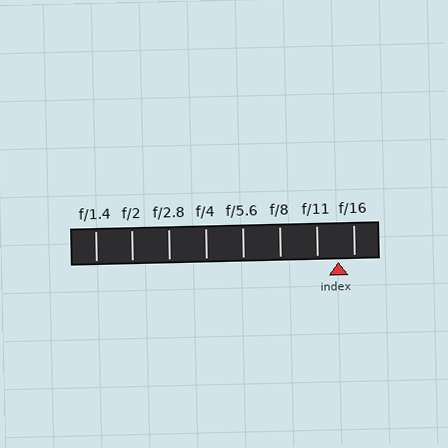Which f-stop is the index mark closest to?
The index mark is closest to f/16.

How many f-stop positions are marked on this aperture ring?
There are 8 f-stop positions marked.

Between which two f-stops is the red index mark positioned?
The index mark is between f/11 and f/16.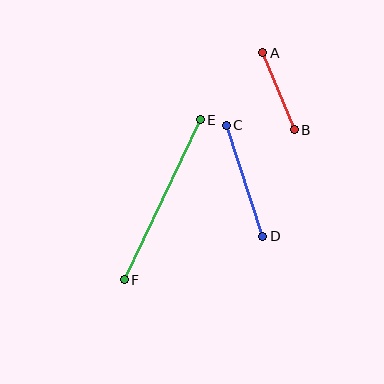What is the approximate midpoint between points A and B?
The midpoint is at approximately (278, 91) pixels.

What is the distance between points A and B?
The distance is approximately 83 pixels.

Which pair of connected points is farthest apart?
Points E and F are farthest apart.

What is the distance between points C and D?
The distance is approximately 117 pixels.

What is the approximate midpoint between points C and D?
The midpoint is at approximately (244, 181) pixels.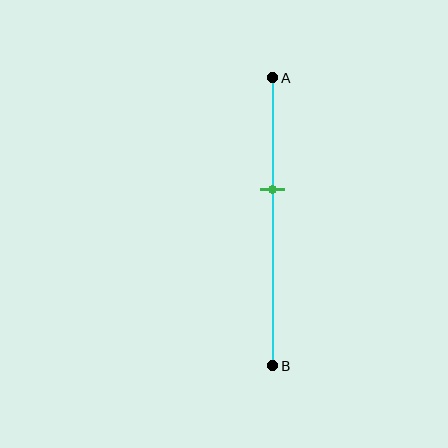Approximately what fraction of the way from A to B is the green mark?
The green mark is approximately 40% of the way from A to B.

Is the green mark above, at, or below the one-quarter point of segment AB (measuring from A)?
The green mark is below the one-quarter point of segment AB.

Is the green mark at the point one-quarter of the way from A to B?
No, the mark is at about 40% from A, not at the 25% one-quarter point.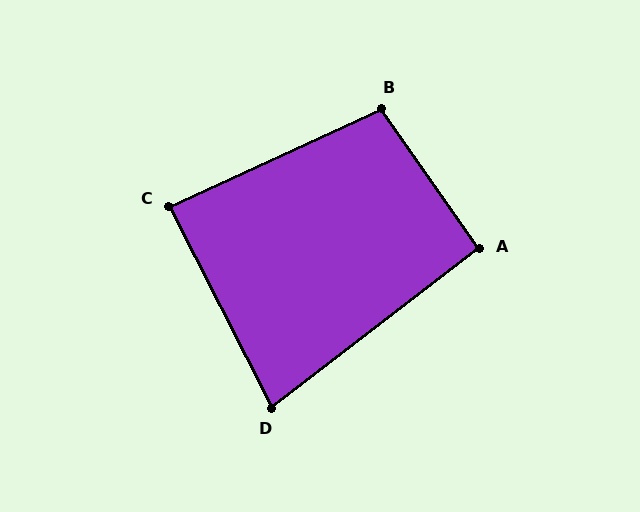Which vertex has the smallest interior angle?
D, at approximately 80 degrees.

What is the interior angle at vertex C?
Approximately 88 degrees (approximately right).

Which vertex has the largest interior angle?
B, at approximately 100 degrees.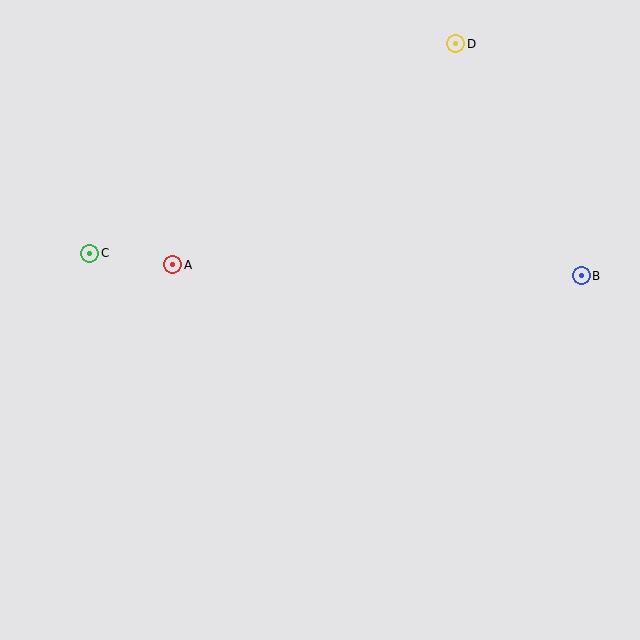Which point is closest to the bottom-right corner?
Point B is closest to the bottom-right corner.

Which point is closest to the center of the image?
Point A at (173, 265) is closest to the center.